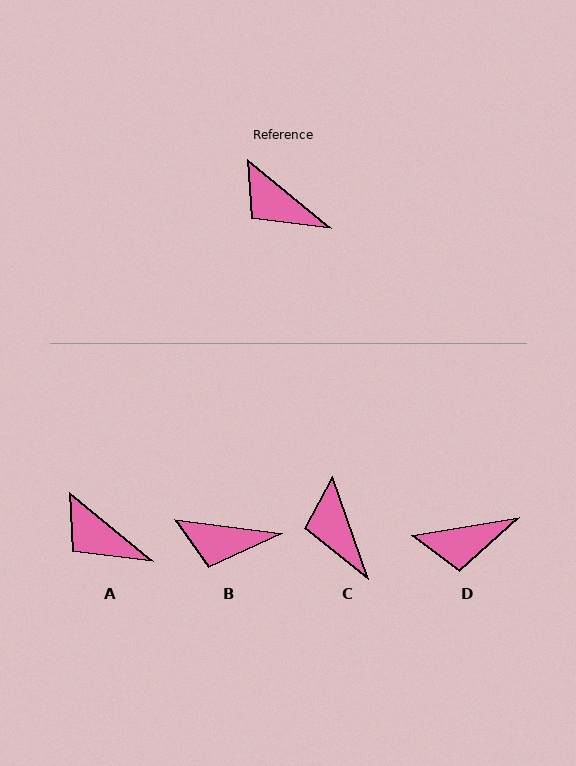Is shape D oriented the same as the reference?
No, it is off by about 49 degrees.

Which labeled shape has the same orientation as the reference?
A.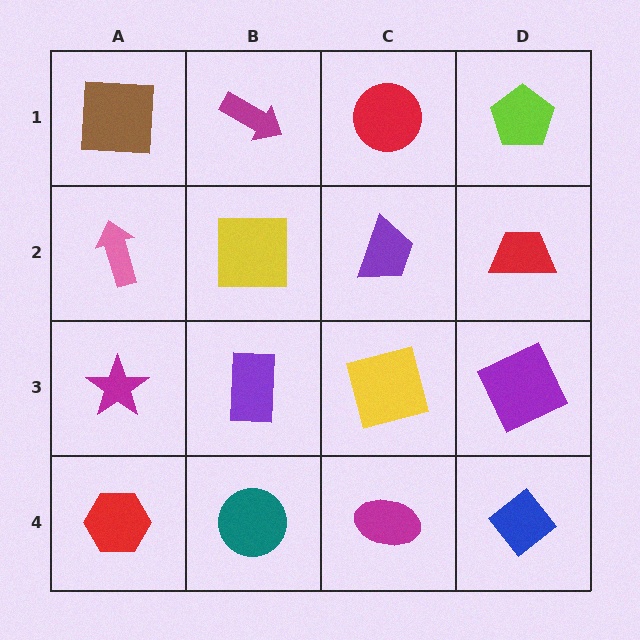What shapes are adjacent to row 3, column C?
A purple trapezoid (row 2, column C), a magenta ellipse (row 4, column C), a purple rectangle (row 3, column B), a purple square (row 3, column D).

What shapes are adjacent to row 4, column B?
A purple rectangle (row 3, column B), a red hexagon (row 4, column A), a magenta ellipse (row 4, column C).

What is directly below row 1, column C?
A purple trapezoid.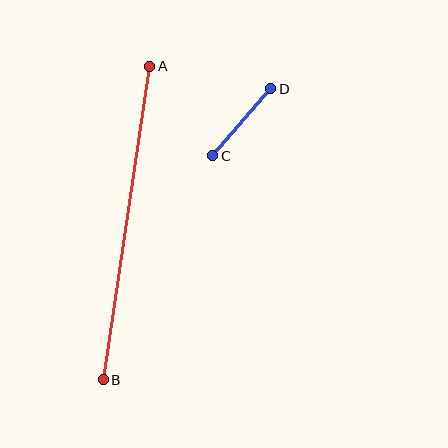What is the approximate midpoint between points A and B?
The midpoint is at approximately (126, 223) pixels.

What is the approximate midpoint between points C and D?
The midpoint is at approximately (242, 122) pixels.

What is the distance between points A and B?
The distance is approximately 317 pixels.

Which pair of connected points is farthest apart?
Points A and B are farthest apart.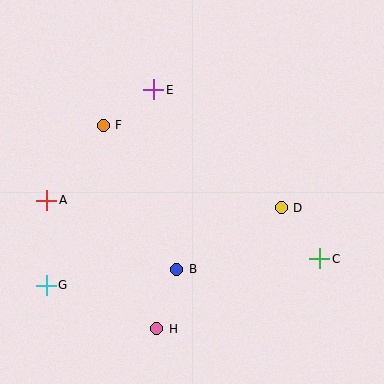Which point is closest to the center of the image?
Point B at (177, 269) is closest to the center.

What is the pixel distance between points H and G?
The distance between H and G is 119 pixels.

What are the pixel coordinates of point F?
Point F is at (103, 125).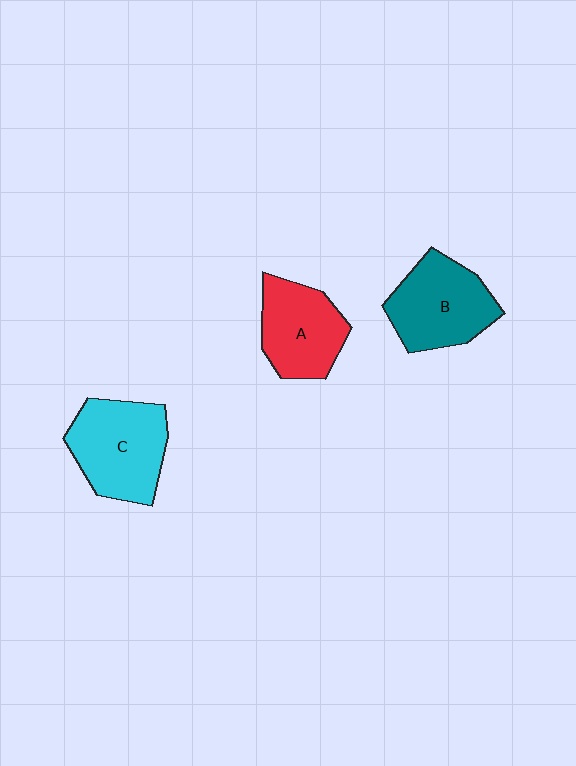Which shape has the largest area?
Shape C (cyan).